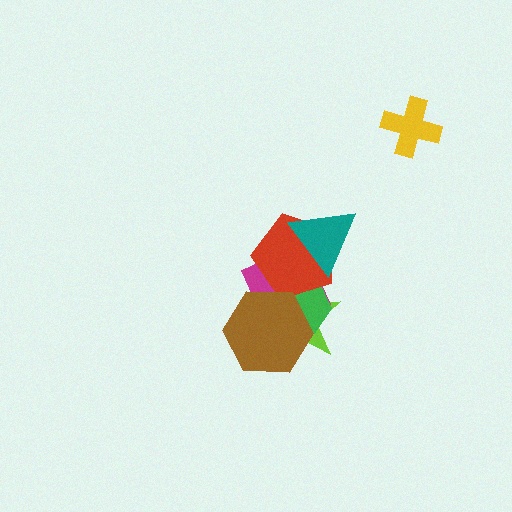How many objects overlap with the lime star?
4 objects overlap with the lime star.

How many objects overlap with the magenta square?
5 objects overlap with the magenta square.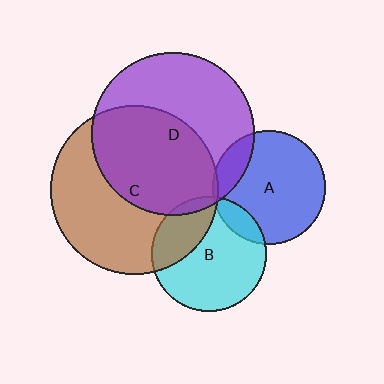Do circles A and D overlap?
Yes.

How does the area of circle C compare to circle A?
Approximately 2.2 times.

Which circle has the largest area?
Circle C (brown).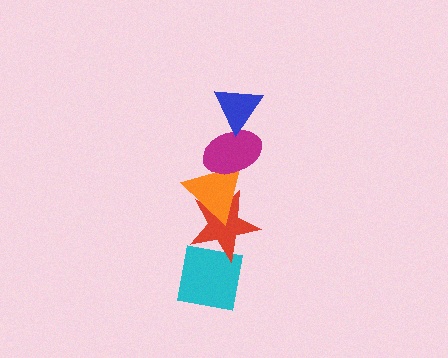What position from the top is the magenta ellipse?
The magenta ellipse is 2nd from the top.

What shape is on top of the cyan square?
The red star is on top of the cyan square.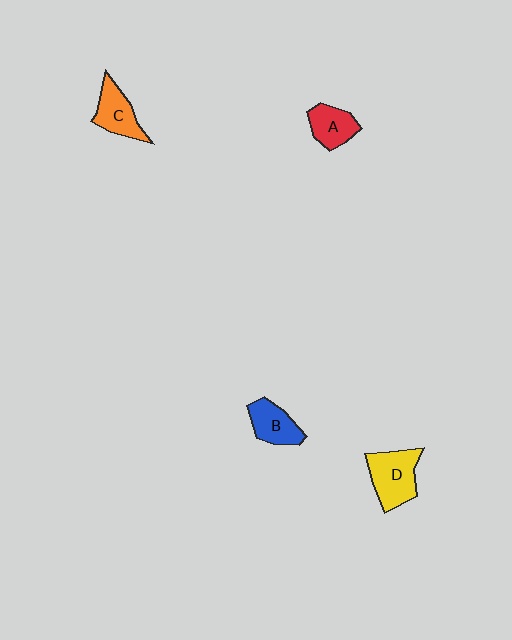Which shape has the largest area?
Shape D (yellow).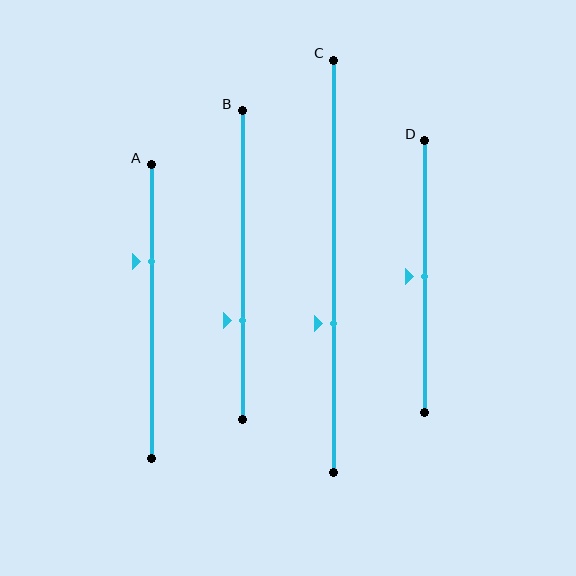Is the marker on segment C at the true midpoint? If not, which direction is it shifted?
No, the marker on segment C is shifted downward by about 14% of the segment length.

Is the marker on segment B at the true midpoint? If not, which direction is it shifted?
No, the marker on segment B is shifted downward by about 18% of the segment length.